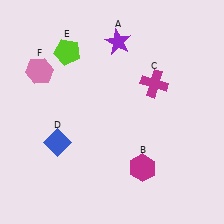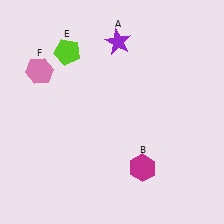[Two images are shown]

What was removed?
The magenta cross (C), the blue diamond (D) were removed in Image 2.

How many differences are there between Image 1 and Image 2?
There are 2 differences between the two images.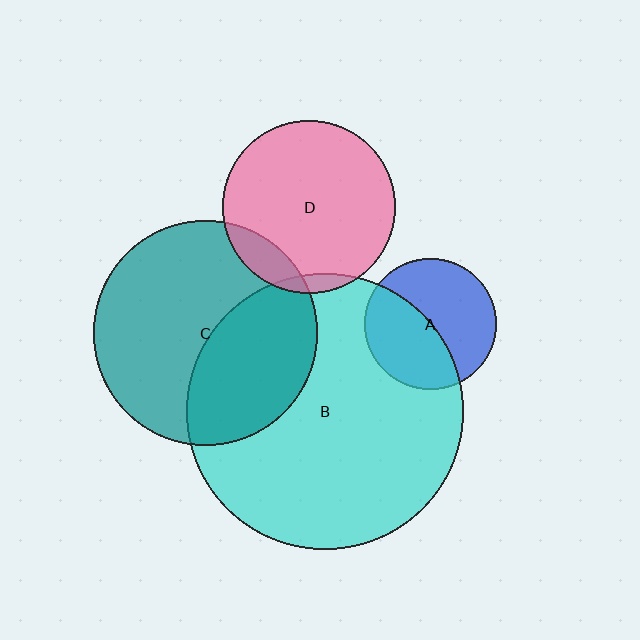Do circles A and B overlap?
Yes.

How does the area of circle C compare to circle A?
Approximately 2.9 times.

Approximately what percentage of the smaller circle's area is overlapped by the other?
Approximately 45%.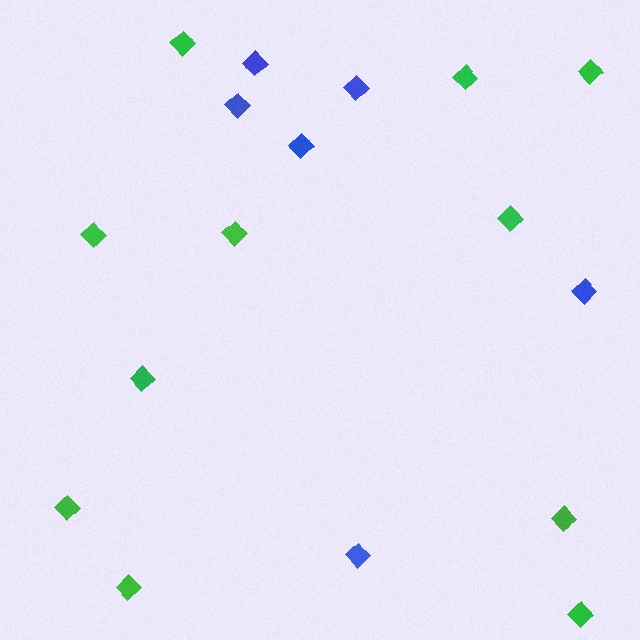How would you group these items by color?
There are 2 groups: one group of green diamonds (11) and one group of blue diamonds (6).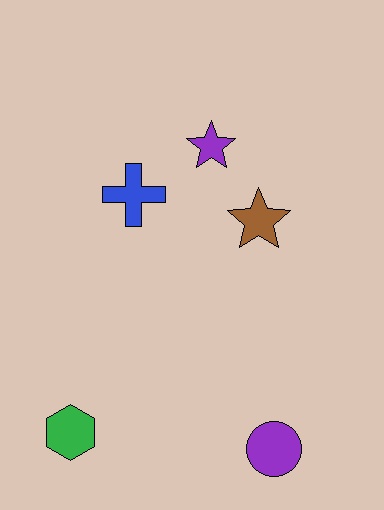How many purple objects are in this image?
There are 2 purple objects.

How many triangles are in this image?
There are no triangles.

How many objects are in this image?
There are 5 objects.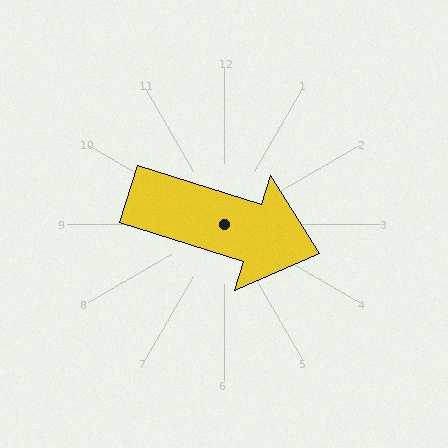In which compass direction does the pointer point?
East.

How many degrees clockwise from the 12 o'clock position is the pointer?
Approximately 107 degrees.